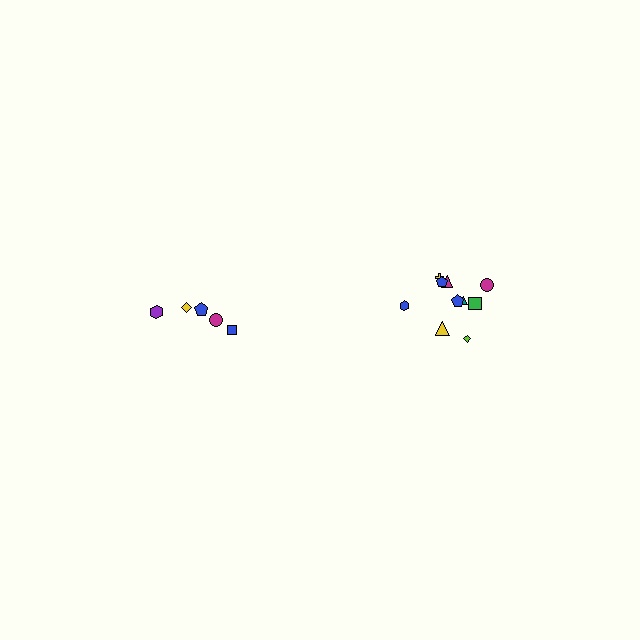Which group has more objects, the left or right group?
The right group.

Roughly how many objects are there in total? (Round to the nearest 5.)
Roughly 15 objects in total.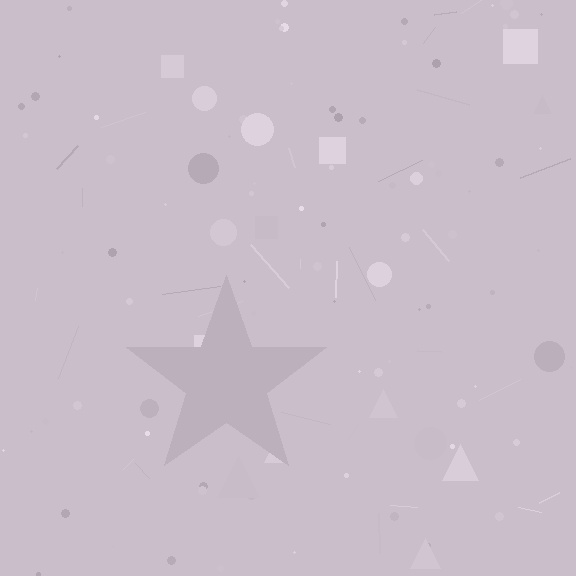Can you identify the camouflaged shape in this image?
The camouflaged shape is a star.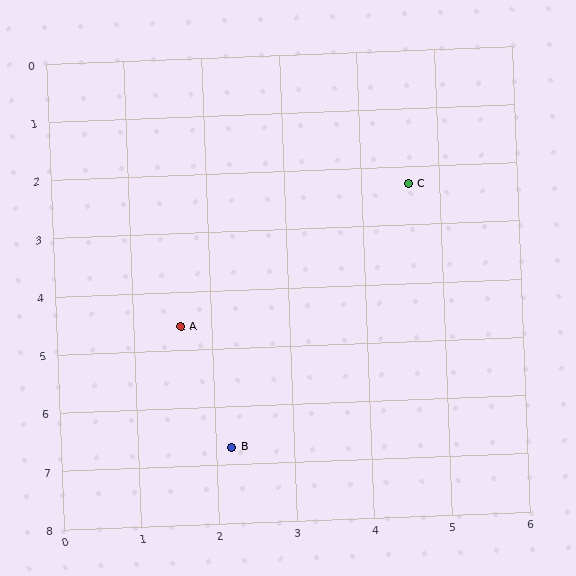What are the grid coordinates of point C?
Point C is at approximately (4.6, 2.3).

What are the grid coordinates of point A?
Point A is at approximately (1.6, 4.6).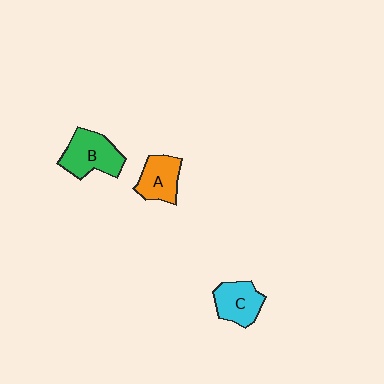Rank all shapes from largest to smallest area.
From largest to smallest: B (green), C (cyan), A (orange).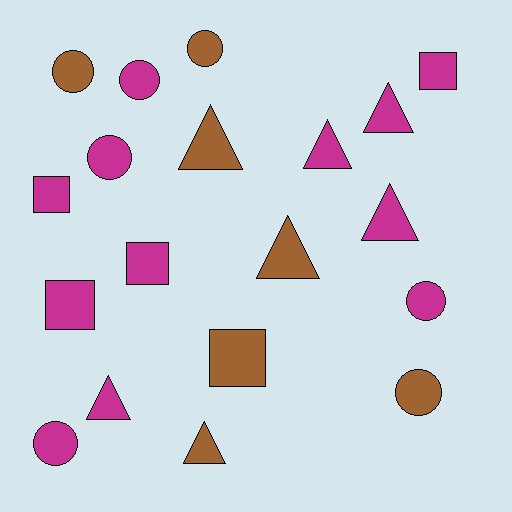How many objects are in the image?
There are 19 objects.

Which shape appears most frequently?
Circle, with 7 objects.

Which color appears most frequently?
Magenta, with 12 objects.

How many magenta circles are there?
There are 4 magenta circles.